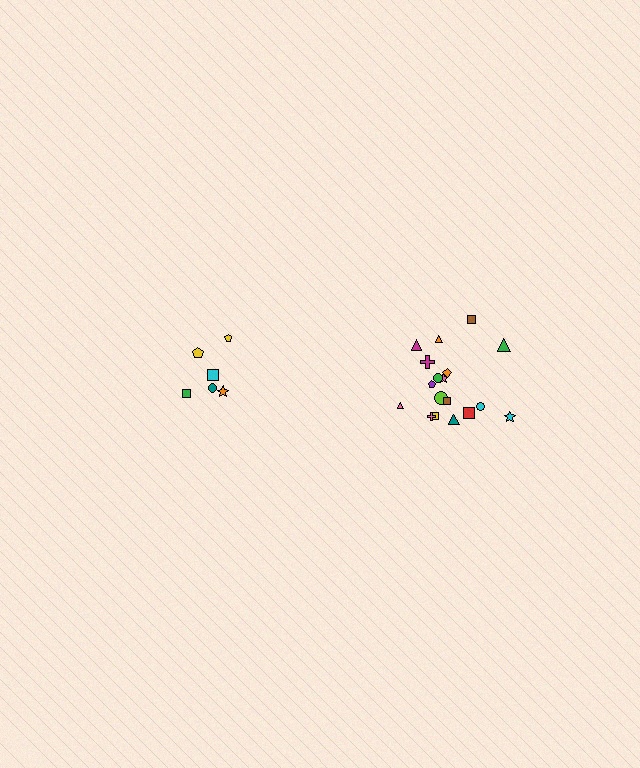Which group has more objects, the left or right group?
The right group.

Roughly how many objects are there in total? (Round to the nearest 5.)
Roughly 25 objects in total.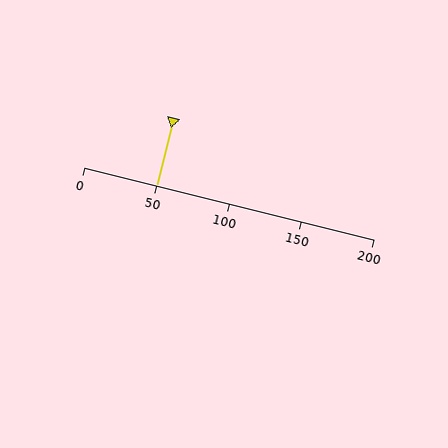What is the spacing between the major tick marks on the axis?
The major ticks are spaced 50 apart.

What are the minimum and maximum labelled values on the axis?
The axis runs from 0 to 200.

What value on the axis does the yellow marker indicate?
The marker indicates approximately 50.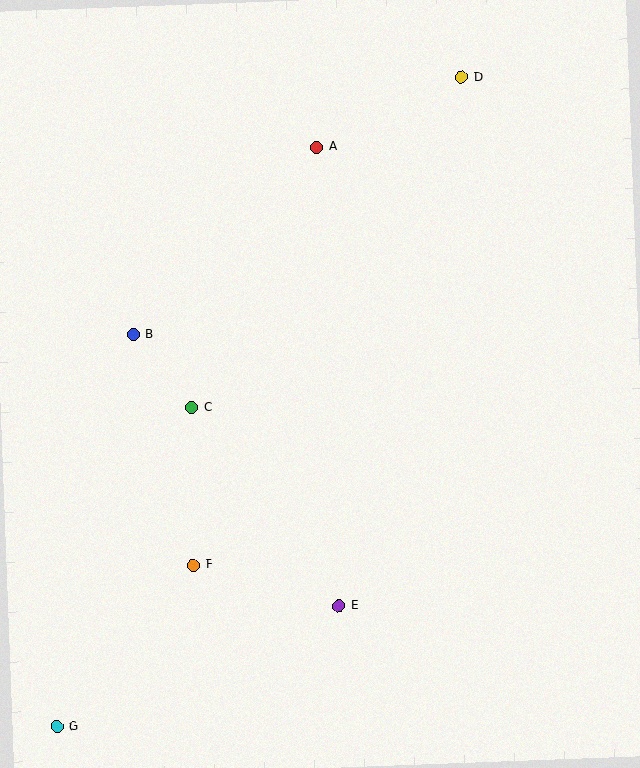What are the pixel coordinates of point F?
Point F is at (194, 565).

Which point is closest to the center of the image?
Point C at (191, 407) is closest to the center.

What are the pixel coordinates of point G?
Point G is at (57, 727).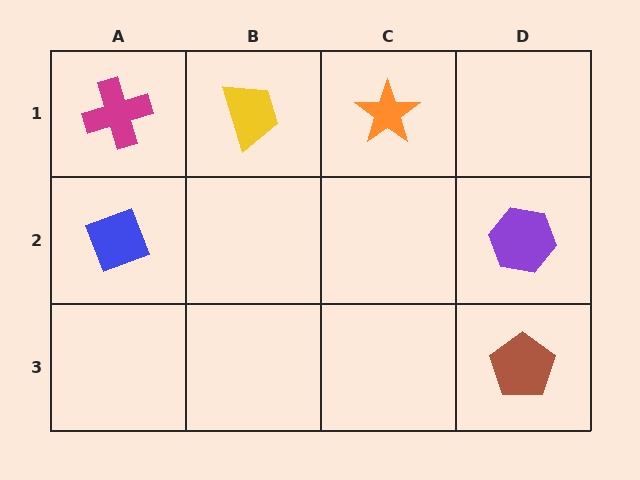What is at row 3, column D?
A brown pentagon.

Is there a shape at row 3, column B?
No, that cell is empty.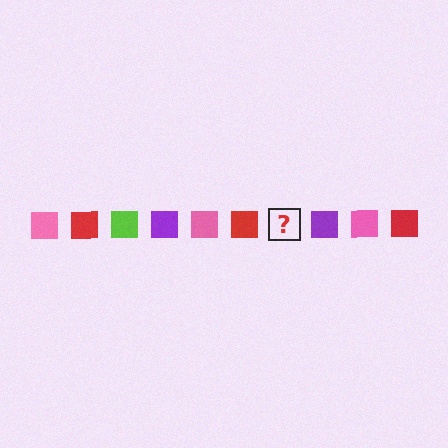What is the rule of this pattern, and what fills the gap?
The rule is that the pattern cycles through pink, red, lime, purple squares. The gap should be filled with a lime square.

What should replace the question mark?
The question mark should be replaced with a lime square.